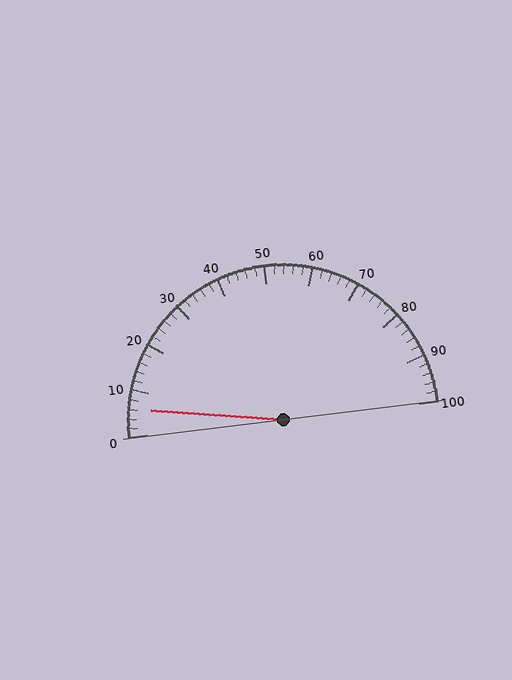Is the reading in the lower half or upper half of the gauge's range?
The reading is in the lower half of the range (0 to 100).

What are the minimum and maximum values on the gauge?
The gauge ranges from 0 to 100.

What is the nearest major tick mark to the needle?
The nearest major tick mark is 10.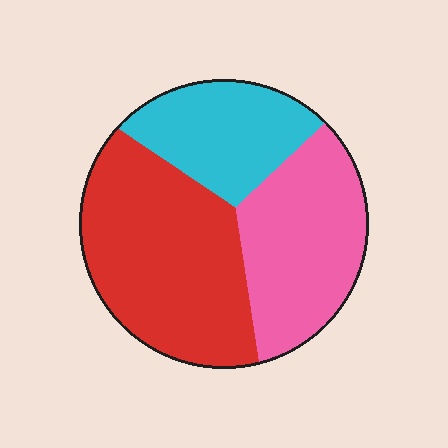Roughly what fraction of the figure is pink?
Pink takes up between a sixth and a third of the figure.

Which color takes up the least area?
Cyan, at roughly 25%.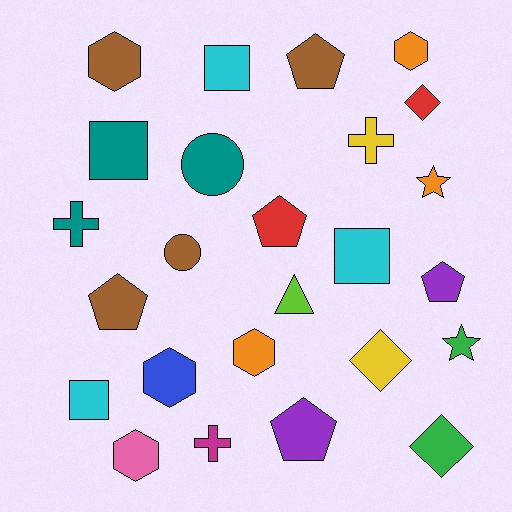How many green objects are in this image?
There are 2 green objects.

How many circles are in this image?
There are 2 circles.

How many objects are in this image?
There are 25 objects.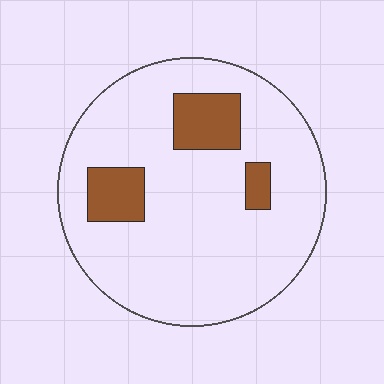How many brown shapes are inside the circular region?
3.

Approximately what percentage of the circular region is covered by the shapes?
Approximately 15%.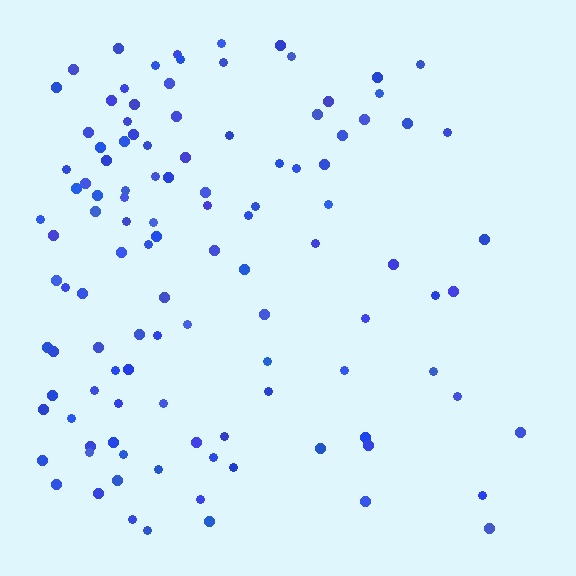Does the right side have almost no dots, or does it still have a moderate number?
Still a moderate number, just noticeably fewer than the left.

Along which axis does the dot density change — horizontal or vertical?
Horizontal.